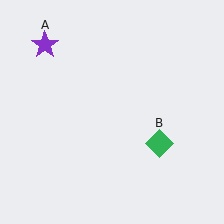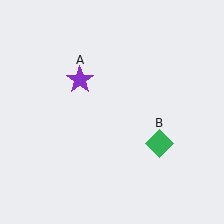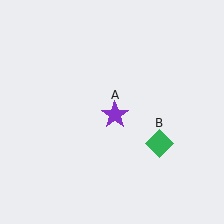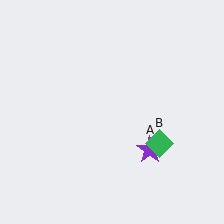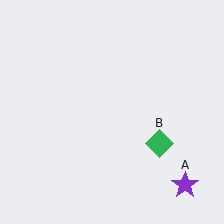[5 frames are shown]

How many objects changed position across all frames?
1 object changed position: purple star (object A).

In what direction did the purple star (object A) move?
The purple star (object A) moved down and to the right.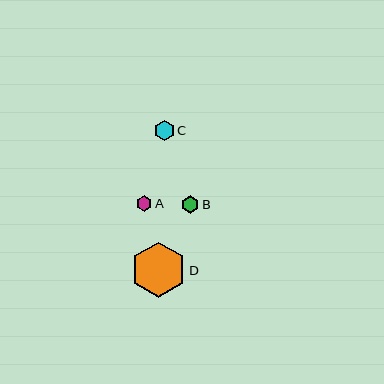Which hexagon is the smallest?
Hexagon A is the smallest with a size of approximately 16 pixels.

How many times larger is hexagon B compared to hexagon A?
Hexagon B is approximately 1.1 times the size of hexagon A.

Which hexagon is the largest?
Hexagon D is the largest with a size of approximately 55 pixels.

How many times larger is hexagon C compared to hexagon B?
Hexagon C is approximately 1.2 times the size of hexagon B.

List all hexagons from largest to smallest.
From largest to smallest: D, C, B, A.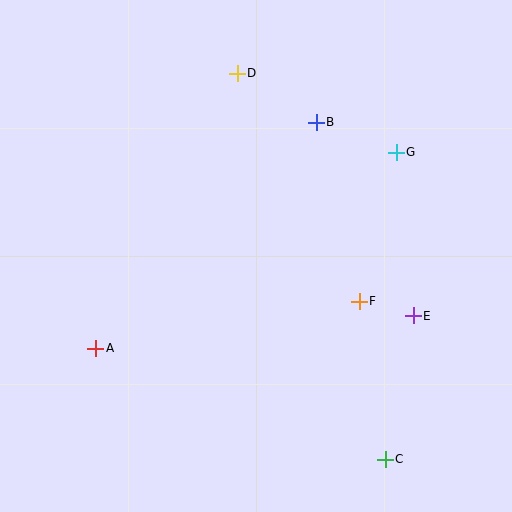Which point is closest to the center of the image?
Point F at (359, 301) is closest to the center.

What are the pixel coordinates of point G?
Point G is at (396, 152).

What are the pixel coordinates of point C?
Point C is at (385, 459).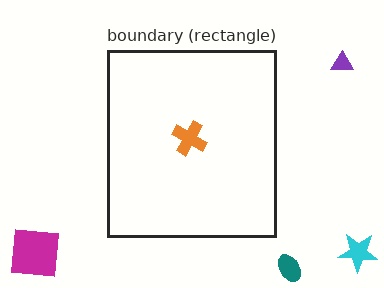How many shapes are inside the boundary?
1 inside, 4 outside.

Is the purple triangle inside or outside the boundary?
Outside.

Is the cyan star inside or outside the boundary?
Outside.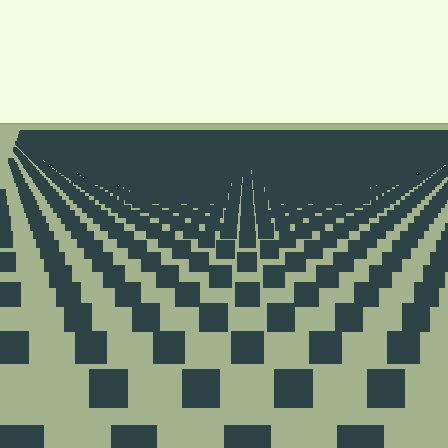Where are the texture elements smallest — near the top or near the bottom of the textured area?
Near the top.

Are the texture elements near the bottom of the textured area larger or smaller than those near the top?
Larger. Near the bottom, elements are closer to the viewer and appear at a bigger on-screen size.